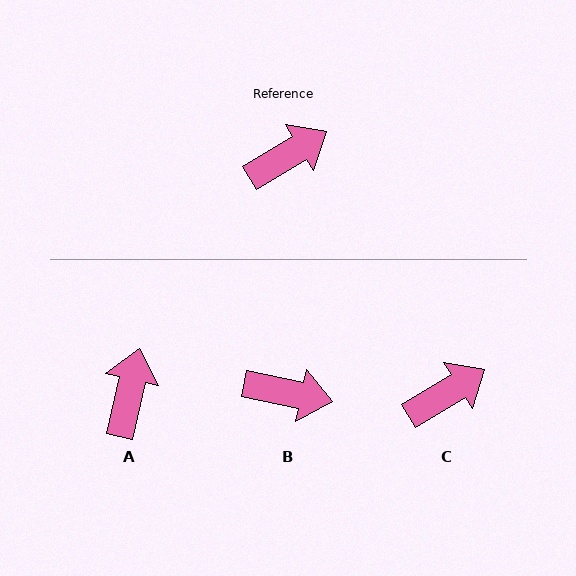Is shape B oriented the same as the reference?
No, it is off by about 43 degrees.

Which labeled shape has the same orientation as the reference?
C.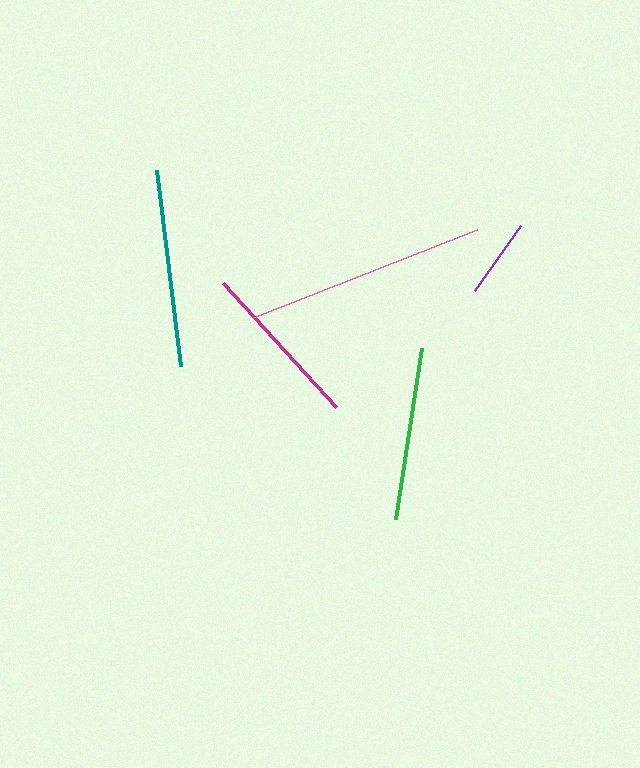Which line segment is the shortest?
The purple line is the shortest at approximately 80 pixels.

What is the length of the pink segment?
The pink segment is approximately 241 pixels long.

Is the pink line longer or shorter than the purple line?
The pink line is longer than the purple line.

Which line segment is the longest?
The pink line is the longest at approximately 241 pixels.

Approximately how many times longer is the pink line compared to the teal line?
The pink line is approximately 1.2 times the length of the teal line.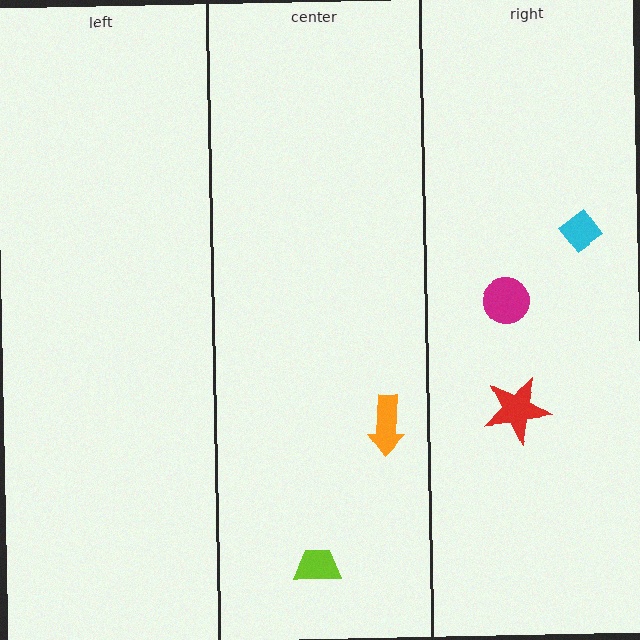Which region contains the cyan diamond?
The right region.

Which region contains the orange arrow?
The center region.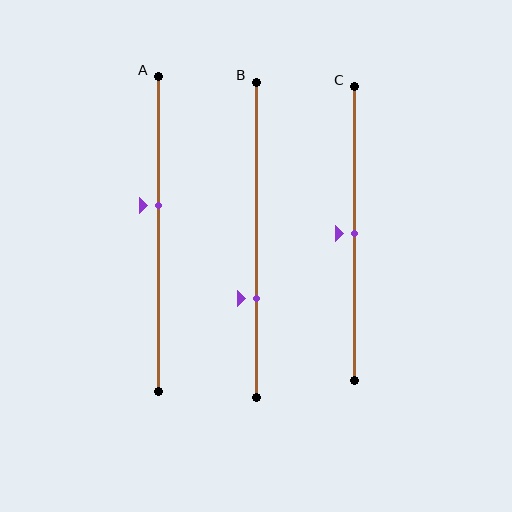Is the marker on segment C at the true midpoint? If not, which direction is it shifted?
Yes, the marker on segment C is at the true midpoint.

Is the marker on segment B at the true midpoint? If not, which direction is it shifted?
No, the marker on segment B is shifted downward by about 19% of the segment length.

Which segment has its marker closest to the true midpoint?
Segment C has its marker closest to the true midpoint.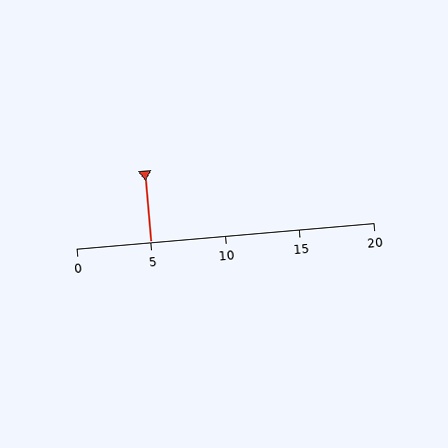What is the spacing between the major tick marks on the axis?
The major ticks are spaced 5 apart.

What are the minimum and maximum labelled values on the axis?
The axis runs from 0 to 20.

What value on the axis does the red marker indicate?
The marker indicates approximately 5.